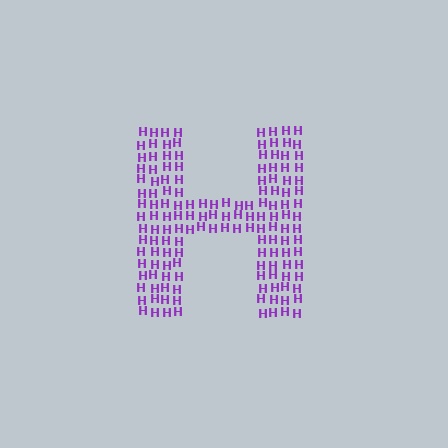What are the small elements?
The small elements are letter H's.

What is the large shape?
The large shape is the letter H.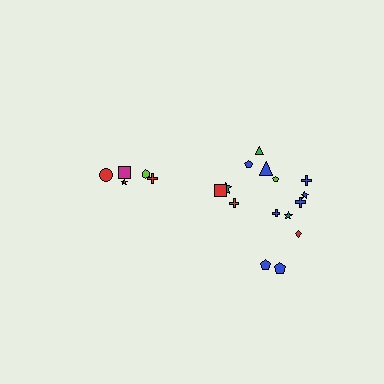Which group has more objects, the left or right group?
The right group.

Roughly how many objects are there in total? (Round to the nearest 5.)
Roughly 20 objects in total.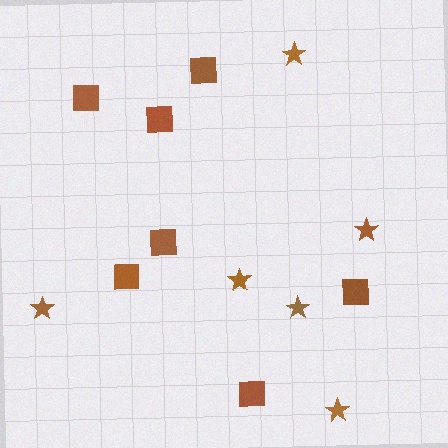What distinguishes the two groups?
There are 2 groups: one group of stars (6) and one group of squares (7).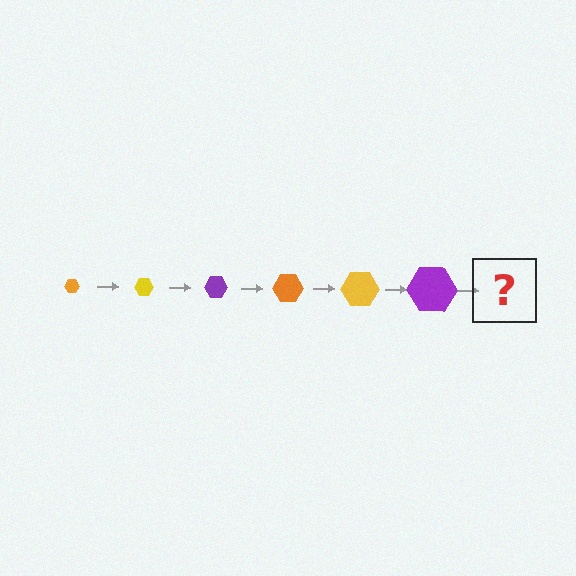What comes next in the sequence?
The next element should be an orange hexagon, larger than the previous one.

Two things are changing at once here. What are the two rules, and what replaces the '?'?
The two rules are that the hexagon grows larger each step and the color cycles through orange, yellow, and purple. The '?' should be an orange hexagon, larger than the previous one.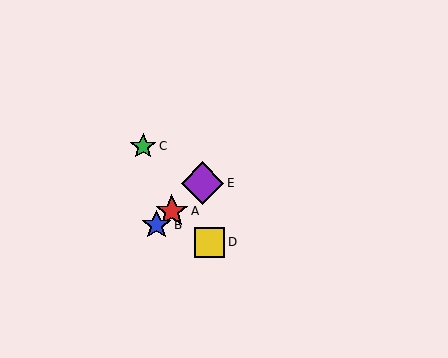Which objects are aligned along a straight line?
Objects A, B, E are aligned along a straight line.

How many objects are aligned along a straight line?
3 objects (A, B, E) are aligned along a straight line.